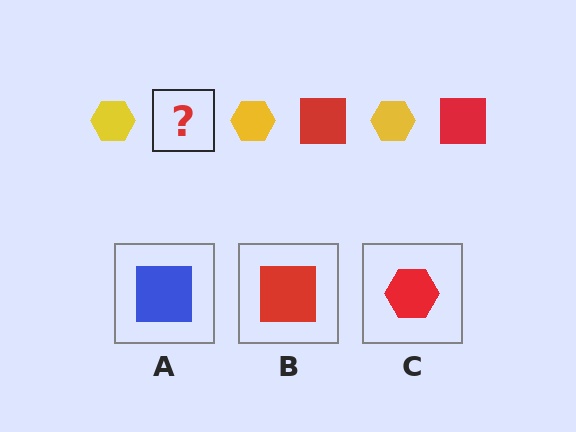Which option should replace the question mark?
Option B.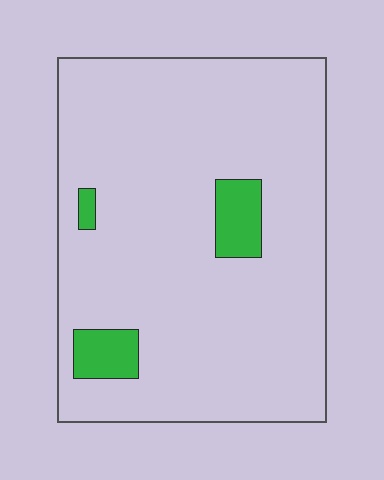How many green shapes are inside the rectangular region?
3.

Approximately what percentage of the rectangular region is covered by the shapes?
Approximately 10%.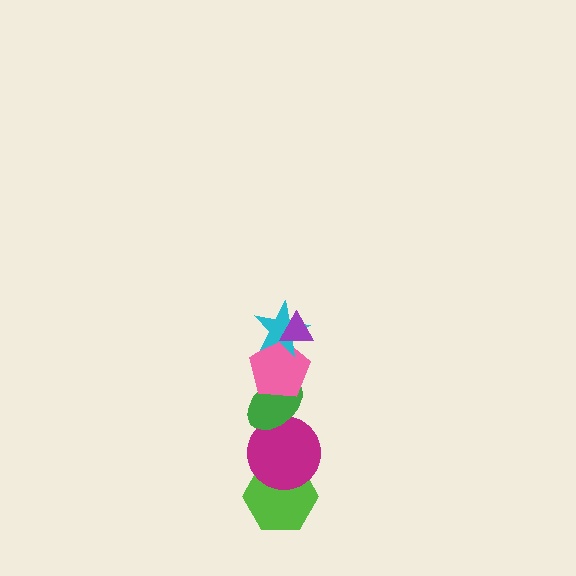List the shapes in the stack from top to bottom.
From top to bottom: the purple triangle, the cyan star, the pink pentagon, the green ellipse, the magenta circle, the lime hexagon.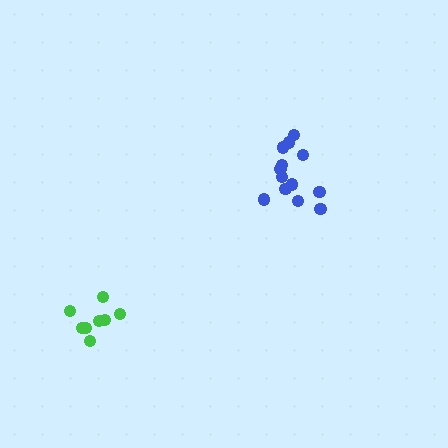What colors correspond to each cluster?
The clusters are colored: blue, green.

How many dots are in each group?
Group 1: 13 dots, Group 2: 8 dots (21 total).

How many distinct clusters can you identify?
There are 2 distinct clusters.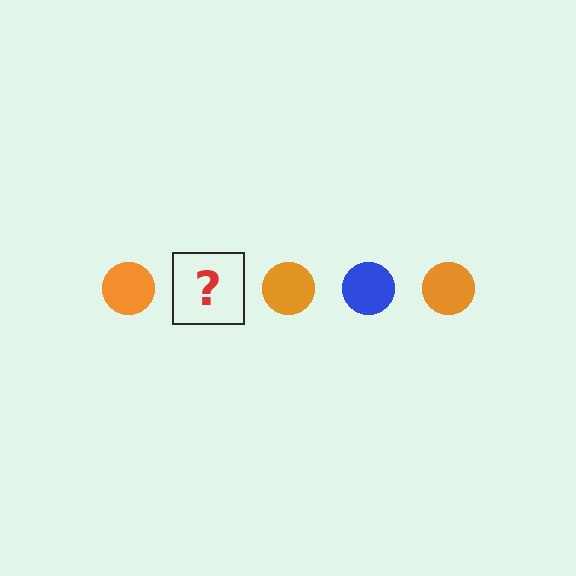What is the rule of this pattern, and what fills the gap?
The rule is that the pattern cycles through orange, blue circles. The gap should be filled with a blue circle.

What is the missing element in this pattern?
The missing element is a blue circle.